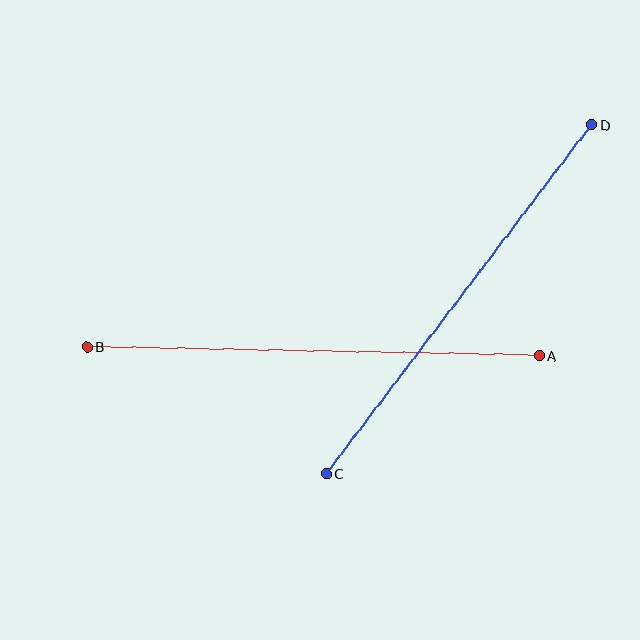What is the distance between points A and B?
The distance is approximately 452 pixels.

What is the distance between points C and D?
The distance is approximately 439 pixels.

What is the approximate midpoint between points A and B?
The midpoint is at approximately (313, 351) pixels.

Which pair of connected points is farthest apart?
Points A and B are farthest apart.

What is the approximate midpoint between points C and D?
The midpoint is at approximately (459, 299) pixels.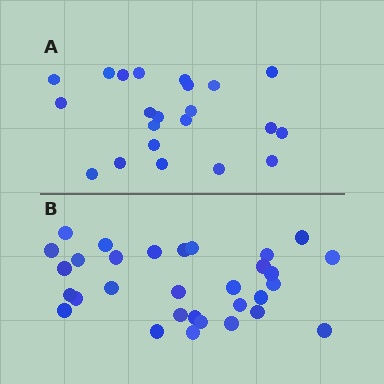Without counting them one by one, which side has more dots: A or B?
Region B (the bottom region) has more dots.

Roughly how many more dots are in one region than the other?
Region B has roughly 8 or so more dots than region A.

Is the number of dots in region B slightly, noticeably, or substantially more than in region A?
Region B has noticeably more, but not dramatically so. The ratio is roughly 1.4 to 1.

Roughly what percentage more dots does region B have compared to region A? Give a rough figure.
About 40% more.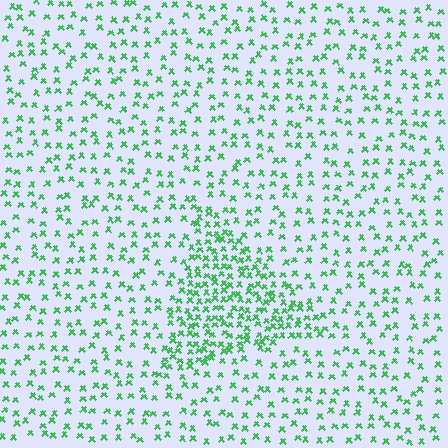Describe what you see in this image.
The image contains small green elements arranged at two different densities. A triangle-shaped region is visible where the elements are more densely packed than the surrounding area.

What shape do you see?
I see a triangle.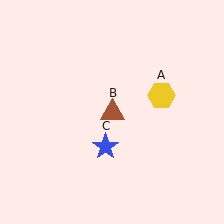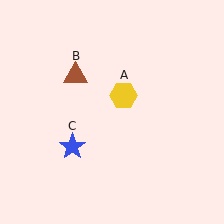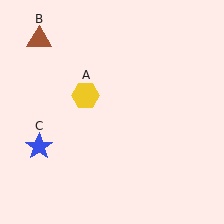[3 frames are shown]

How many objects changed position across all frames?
3 objects changed position: yellow hexagon (object A), brown triangle (object B), blue star (object C).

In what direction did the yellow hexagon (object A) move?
The yellow hexagon (object A) moved left.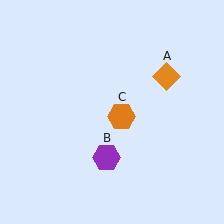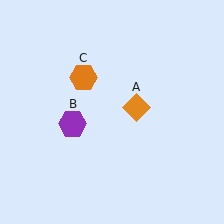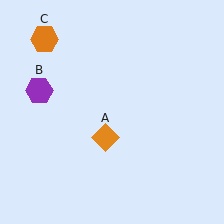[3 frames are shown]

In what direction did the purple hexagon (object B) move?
The purple hexagon (object B) moved up and to the left.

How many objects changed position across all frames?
3 objects changed position: orange diamond (object A), purple hexagon (object B), orange hexagon (object C).